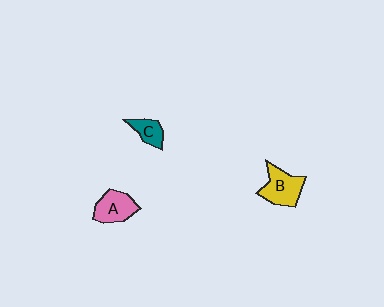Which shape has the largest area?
Shape B (yellow).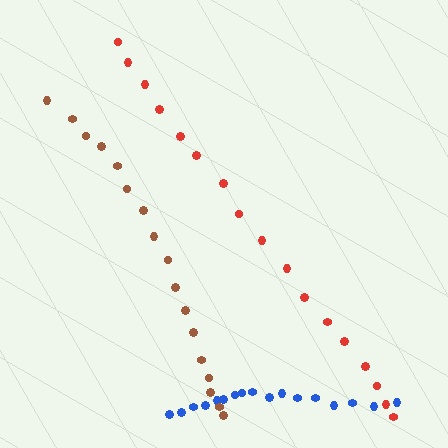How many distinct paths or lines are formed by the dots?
There are 3 distinct paths.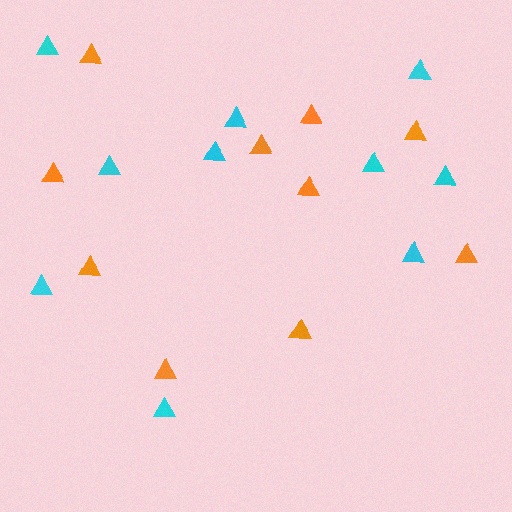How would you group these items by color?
There are 2 groups: one group of cyan triangles (10) and one group of orange triangles (10).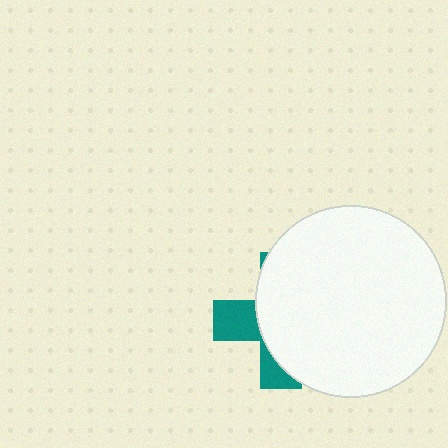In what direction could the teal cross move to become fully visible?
The teal cross could move left. That would shift it out from behind the white circle entirely.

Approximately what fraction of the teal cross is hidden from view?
Roughly 69% of the teal cross is hidden behind the white circle.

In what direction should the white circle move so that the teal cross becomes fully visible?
The white circle should move right. That is the shortest direction to clear the overlap and leave the teal cross fully visible.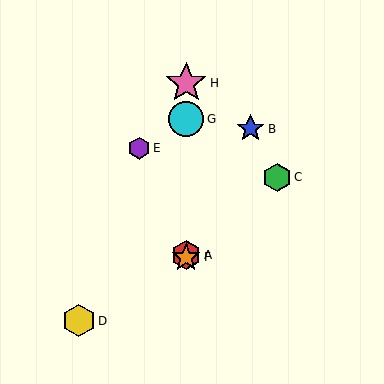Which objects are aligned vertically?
Objects A, F, G, H are aligned vertically.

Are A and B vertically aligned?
No, A is at x≈186 and B is at x≈251.